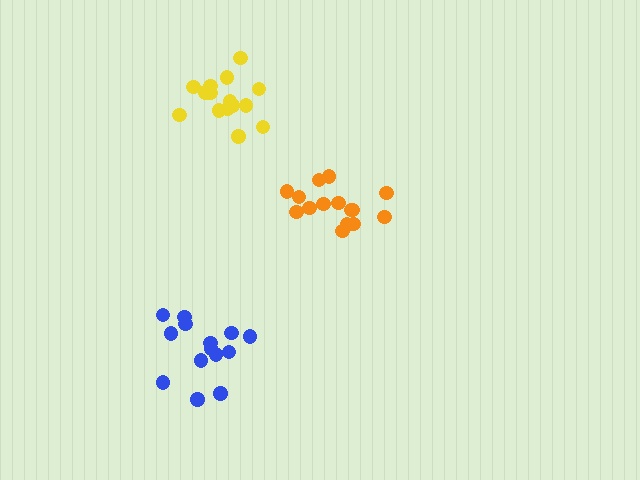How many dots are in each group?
Group 1: 15 dots, Group 2: 15 dots, Group 3: 14 dots (44 total).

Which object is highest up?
The yellow cluster is topmost.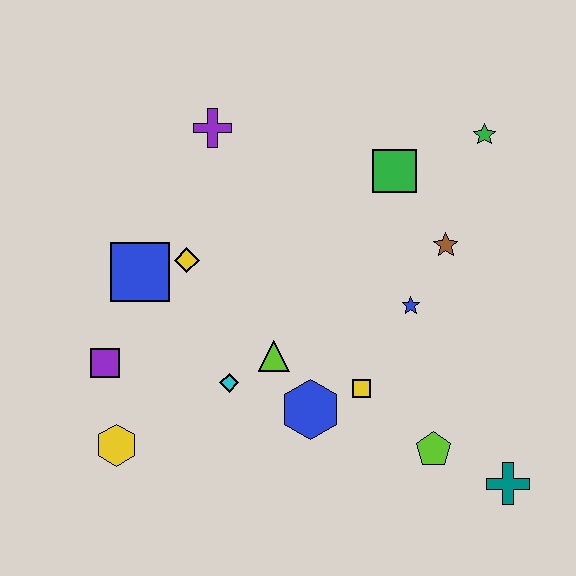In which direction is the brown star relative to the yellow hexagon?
The brown star is to the right of the yellow hexagon.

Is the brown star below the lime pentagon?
No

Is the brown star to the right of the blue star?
Yes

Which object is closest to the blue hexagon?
The yellow square is closest to the blue hexagon.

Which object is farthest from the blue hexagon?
The green star is farthest from the blue hexagon.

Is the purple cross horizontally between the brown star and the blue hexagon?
No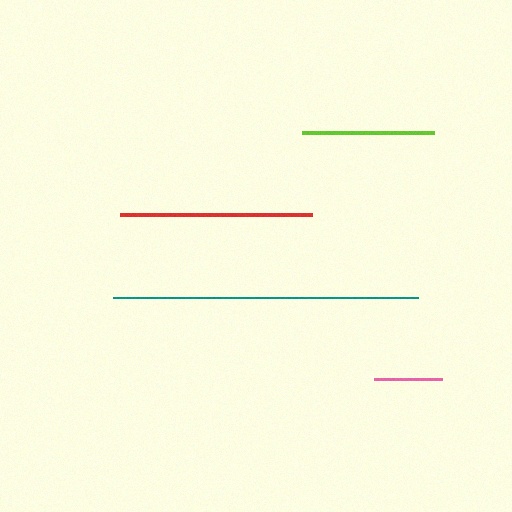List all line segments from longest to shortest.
From longest to shortest: teal, red, lime, pink.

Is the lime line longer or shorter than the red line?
The red line is longer than the lime line.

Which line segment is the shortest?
The pink line is the shortest at approximately 67 pixels.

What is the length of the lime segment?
The lime segment is approximately 132 pixels long.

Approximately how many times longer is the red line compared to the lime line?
The red line is approximately 1.5 times the length of the lime line.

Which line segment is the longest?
The teal line is the longest at approximately 305 pixels.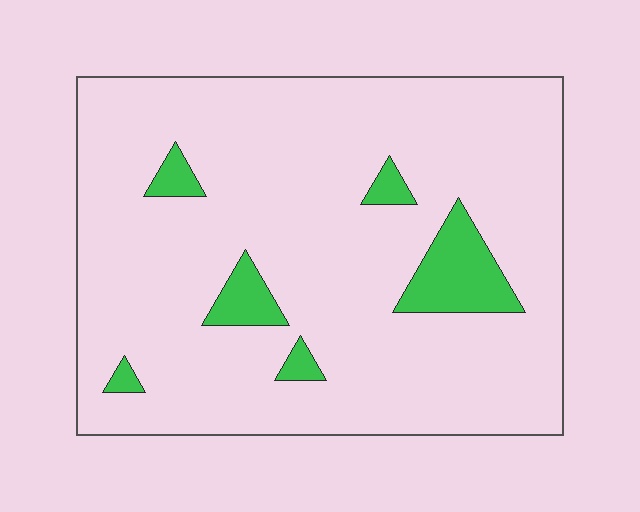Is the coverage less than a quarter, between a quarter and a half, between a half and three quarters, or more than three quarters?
Less than a quarter.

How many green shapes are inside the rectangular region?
6.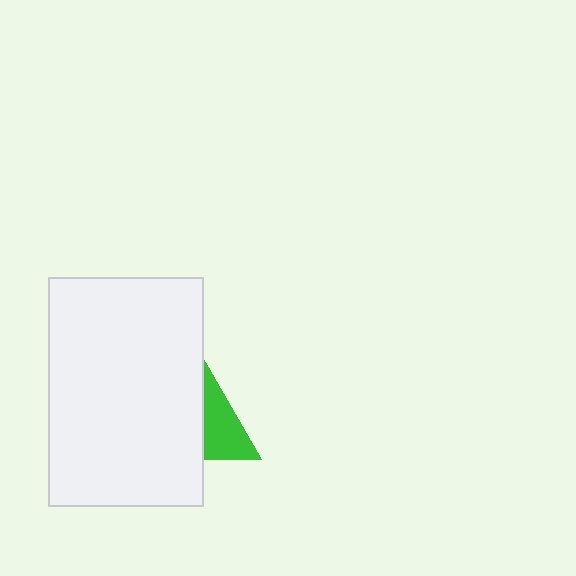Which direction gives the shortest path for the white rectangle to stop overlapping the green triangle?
Moving left gives the shortest separation.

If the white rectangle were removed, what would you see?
You would see the complete green triangle.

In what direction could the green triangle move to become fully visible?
The green triangle could move right. That would shift it out from behind the white rectangle entirely.